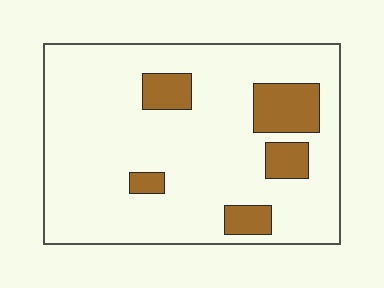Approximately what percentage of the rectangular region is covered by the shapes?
Approximately 15%.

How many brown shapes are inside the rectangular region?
5.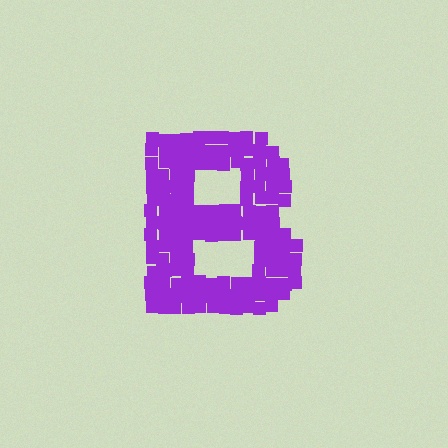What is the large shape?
The large shape is the letter B.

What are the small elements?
The small elements are squares.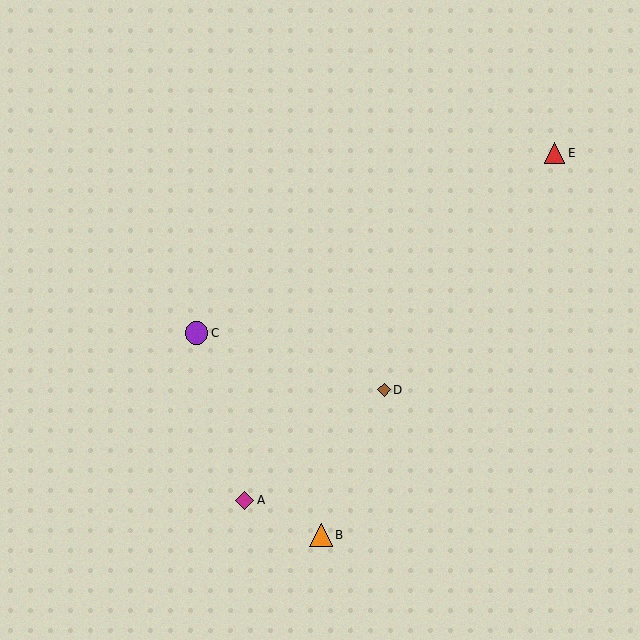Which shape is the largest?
The purple circle (labeled C) is the largest.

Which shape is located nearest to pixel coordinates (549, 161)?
The red triangle (labeled E) at (555, 153) is nearest to that location.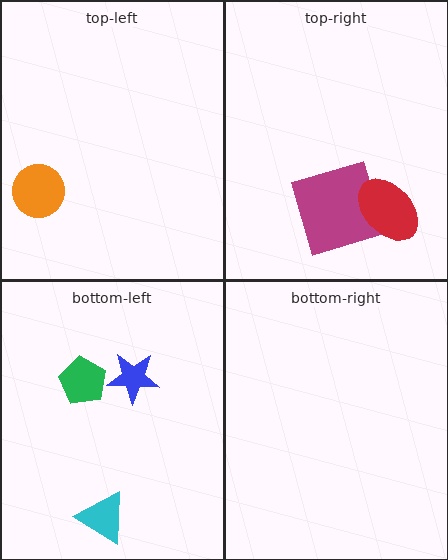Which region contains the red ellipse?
The top-right region.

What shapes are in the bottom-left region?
The green pentagon, the cyan triangle, the blue star.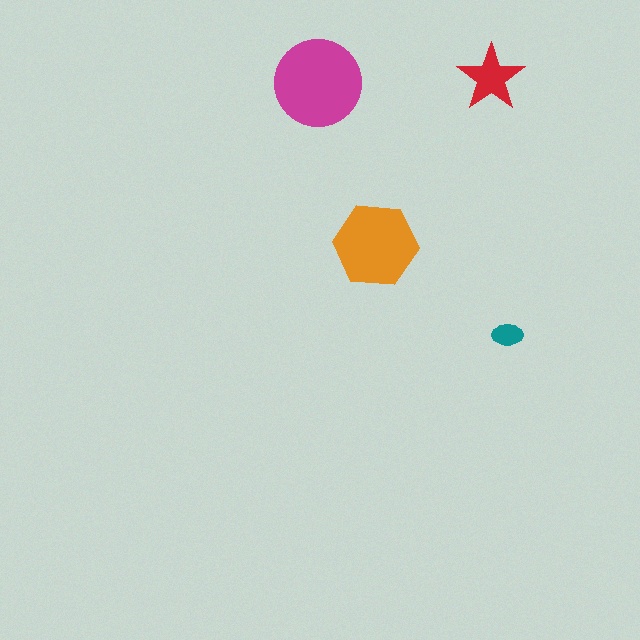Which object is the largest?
The magenta circle.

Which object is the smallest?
The teal ellipse.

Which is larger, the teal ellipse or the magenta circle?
The magenta circle.